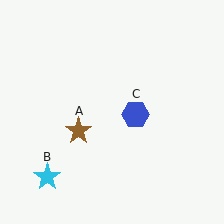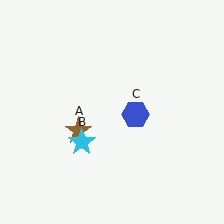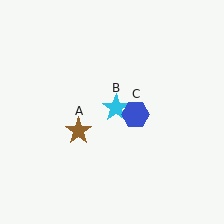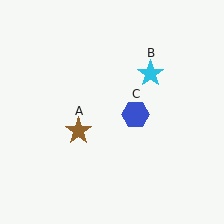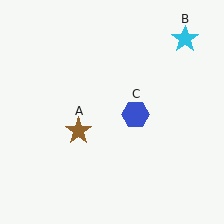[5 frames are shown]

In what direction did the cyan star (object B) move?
The cyan star (object B) moved up and to the right.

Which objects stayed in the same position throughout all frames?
Brown star (object A) and blue hexagon (object C) remained stationary.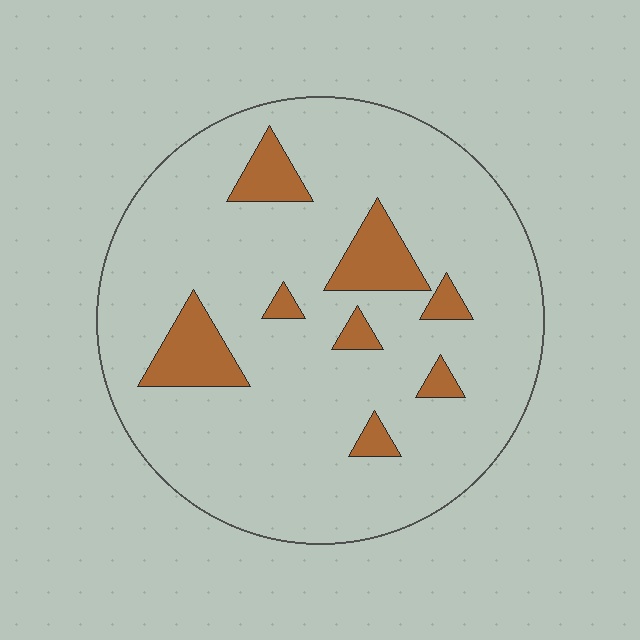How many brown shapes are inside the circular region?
8.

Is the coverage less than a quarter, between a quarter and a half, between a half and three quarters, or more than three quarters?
Less than a quarter.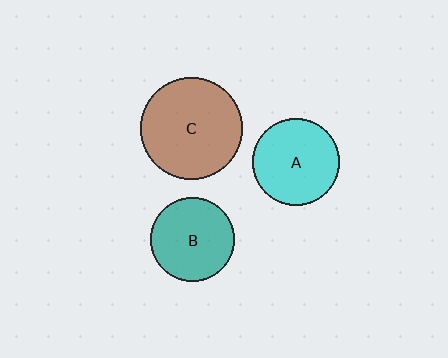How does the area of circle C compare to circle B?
Approximately 1.5 times.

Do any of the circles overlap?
No, none of the circles overlap.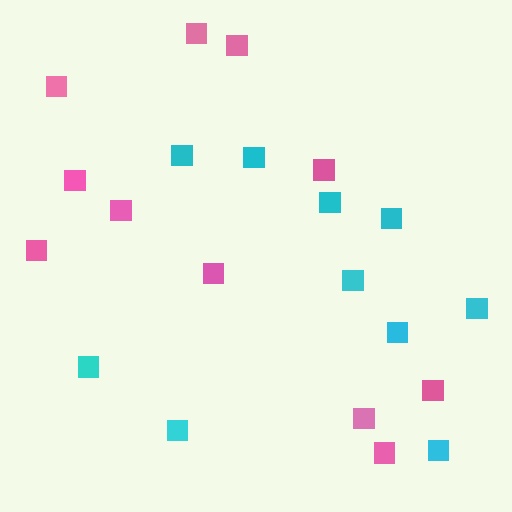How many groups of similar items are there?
There are 2 groups: one group of cyan squares (10) and one group of pink squares (11).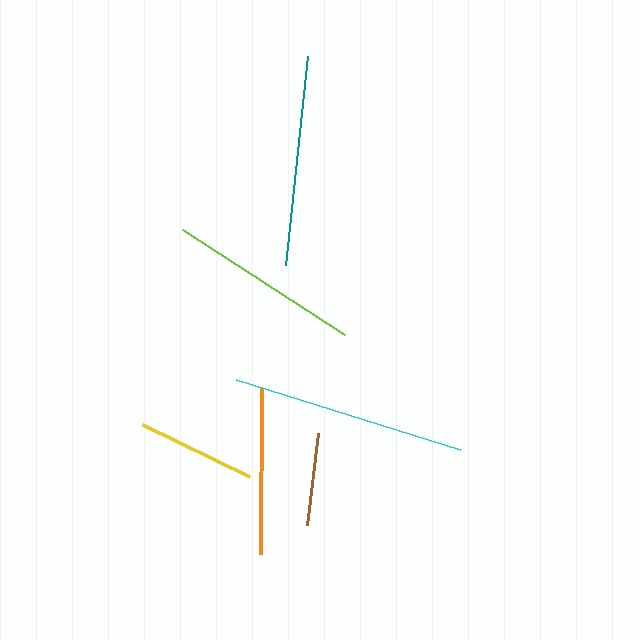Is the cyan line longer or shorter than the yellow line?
The cyan line is longer than the yellow line.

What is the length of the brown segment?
The brown segment is approximately 93 pixels long.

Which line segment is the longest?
The cyan line is the longest at approximately 235 pixels.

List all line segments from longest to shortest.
From longest to shortest: cyan, teal, lime, orange, yellow, brown.